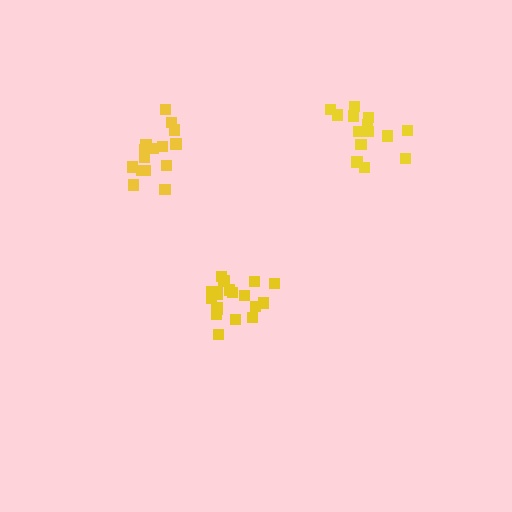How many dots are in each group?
Group 1: 15 dots, Group 2: 16 dots, Group 3: 19 dots (50 total).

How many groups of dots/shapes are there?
There are 3 groups.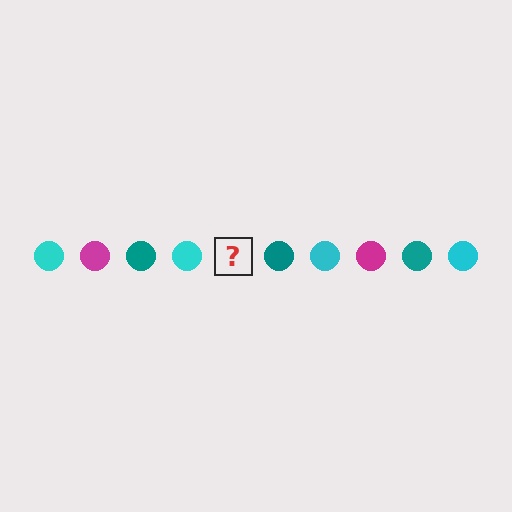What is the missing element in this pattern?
The missing element is a magenta circle.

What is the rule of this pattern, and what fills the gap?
The rule is that the pattern cycles through cyan, magenta, teal circles. The gap should be filled with a magenta circle.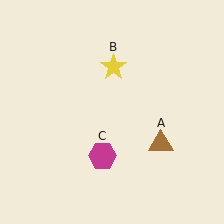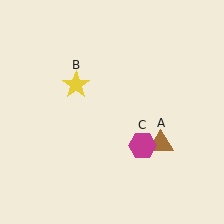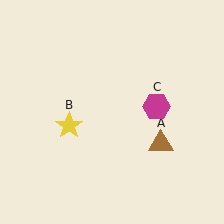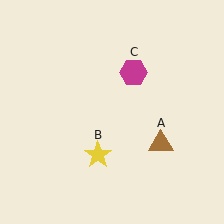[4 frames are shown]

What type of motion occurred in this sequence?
The yellow star (object B), magenta hexagon (object C) rotated counterclockwise around the center of the scene.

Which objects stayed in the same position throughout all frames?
Brown triangle (object A) remained stationary.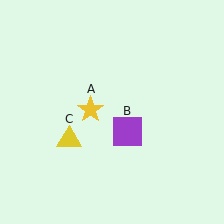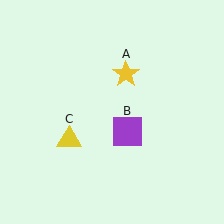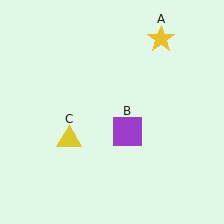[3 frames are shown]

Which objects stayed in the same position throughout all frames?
Purple square (object B) and yellow triangle (object C) remained stationary.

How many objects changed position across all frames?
1 object changed position: yellow star (object A).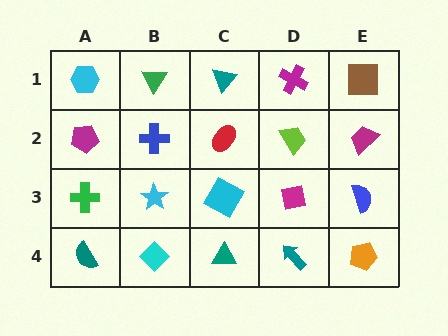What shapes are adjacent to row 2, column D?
A magenta cross (row 1, column D), a magenta square (row 3, column D), a red ellipse (row 2, column C), a magenta trapezoid (row 2, column E).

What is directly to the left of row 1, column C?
A green triangle.